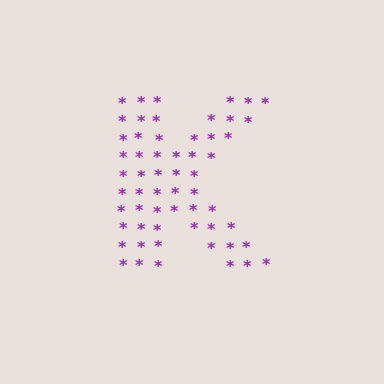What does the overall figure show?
The overall figure shows the letter K.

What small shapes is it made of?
It is made of small asterisks.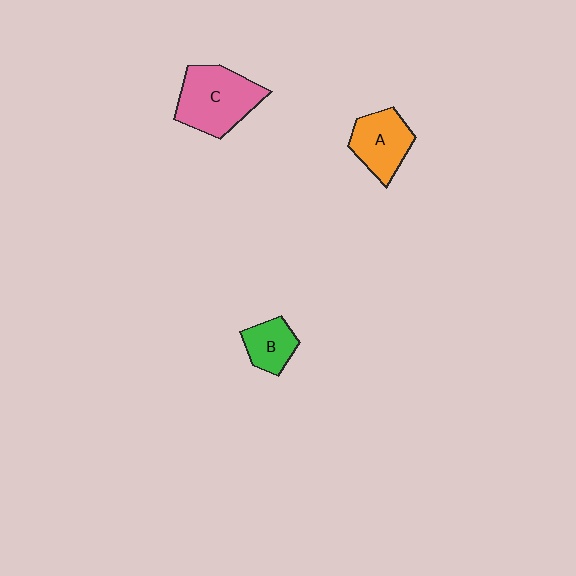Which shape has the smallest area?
Shape B (green).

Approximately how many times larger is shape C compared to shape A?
Approximately 1.4 times.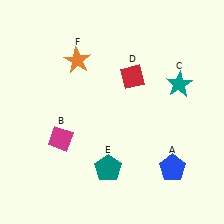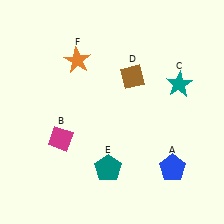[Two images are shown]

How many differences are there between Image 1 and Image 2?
There is 1 difference between the two images.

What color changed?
The diamond (D) changed from red in Image 1 to brown in Image 2.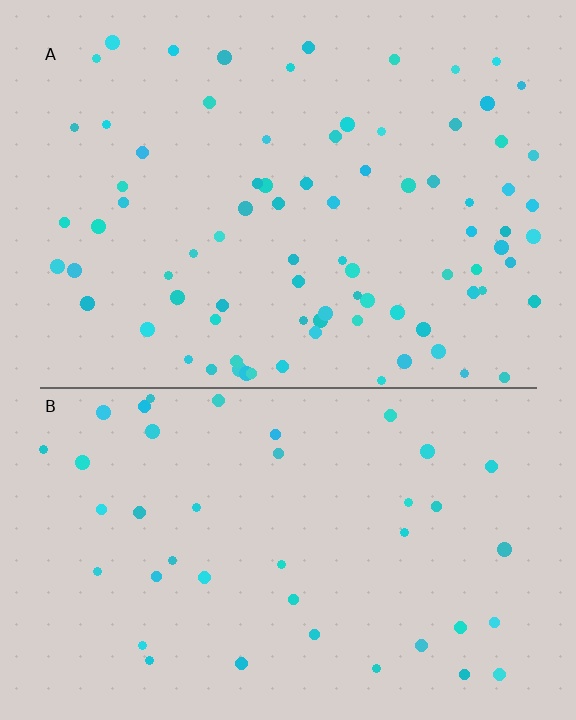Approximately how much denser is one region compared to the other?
Approximately 2.0× — region A over region B.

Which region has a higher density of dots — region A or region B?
A (the top).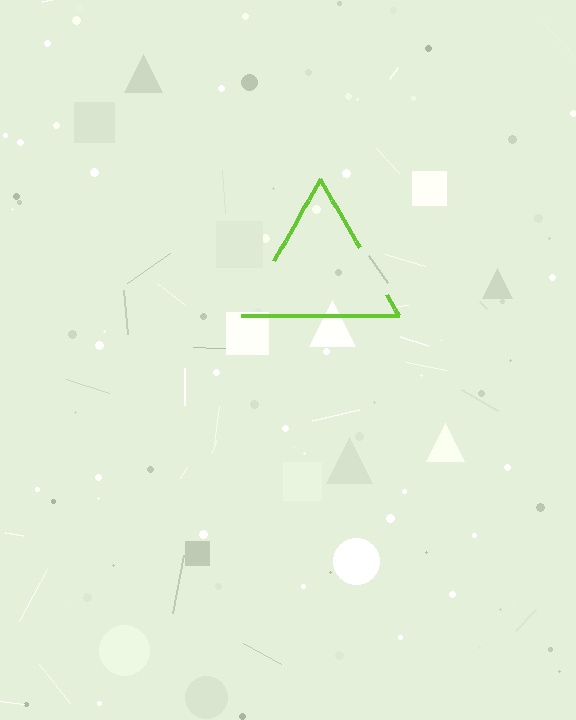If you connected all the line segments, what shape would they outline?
They would outline a triangle.